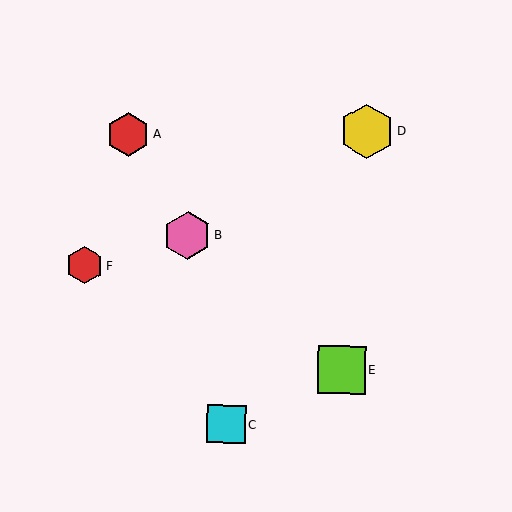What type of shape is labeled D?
Shape D is a yellow hexagon.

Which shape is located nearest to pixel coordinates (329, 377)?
The lime square (labeled E) at (341, 370) is nearest to that location.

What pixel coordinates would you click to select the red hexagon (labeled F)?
Click at (85, 265) to select the red hexagon F.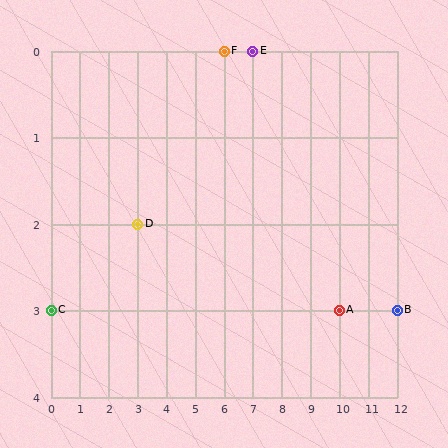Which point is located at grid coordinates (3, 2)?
Point D is at (3, 2).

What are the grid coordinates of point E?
Point E is at grid coordinates (7, 0).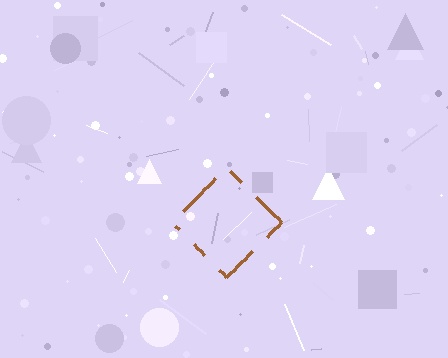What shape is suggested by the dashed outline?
The dashed outline suggests a diamond.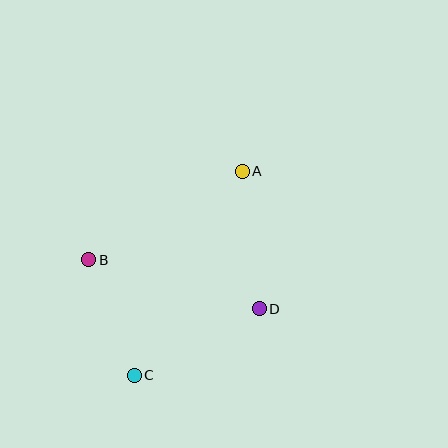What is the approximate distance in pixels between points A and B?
The distance between A and B is approximately 177 pixels.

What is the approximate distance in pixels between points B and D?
The distance between B and D is approximately 177 pixels.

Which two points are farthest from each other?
Points A and C are farthest from each other.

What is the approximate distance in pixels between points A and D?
The distance between A and D is approximately 138 pixels.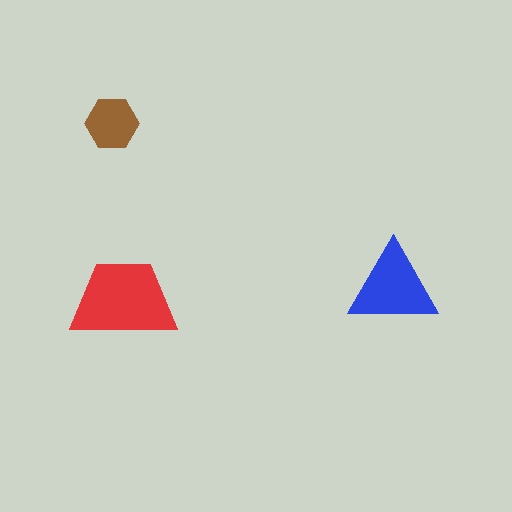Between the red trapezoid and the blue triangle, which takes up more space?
The red trapezoid.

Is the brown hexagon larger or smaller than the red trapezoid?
Smaller.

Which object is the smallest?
The brown hexagon.